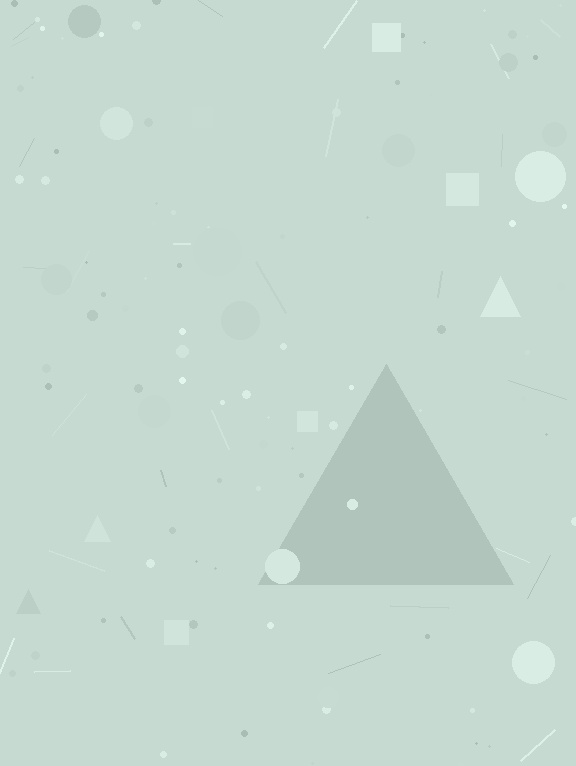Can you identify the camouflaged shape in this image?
The camouflaged shape is a triangle.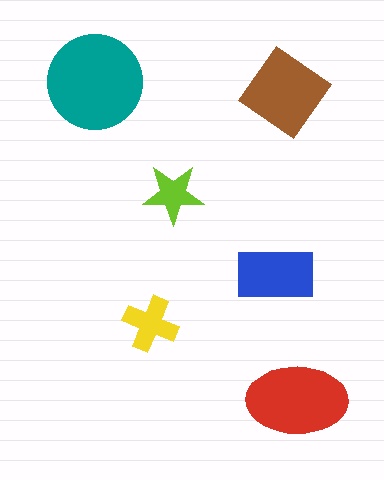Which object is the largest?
The teal circle.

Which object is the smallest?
The lime star.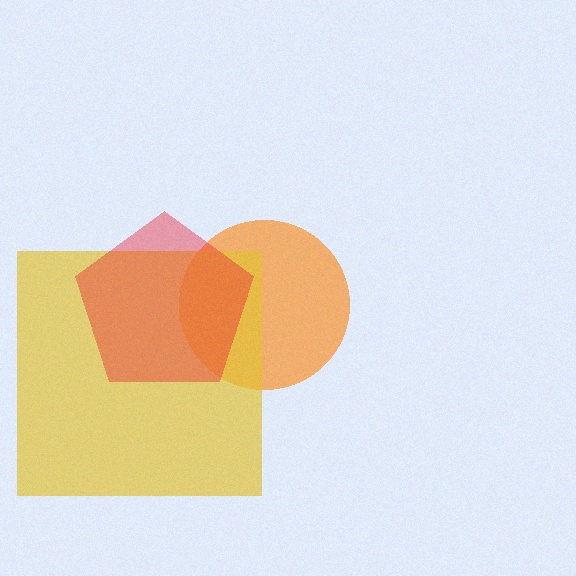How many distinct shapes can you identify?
There are 3 distinct shapes: an orange circle, a yellow square, a red pentagon.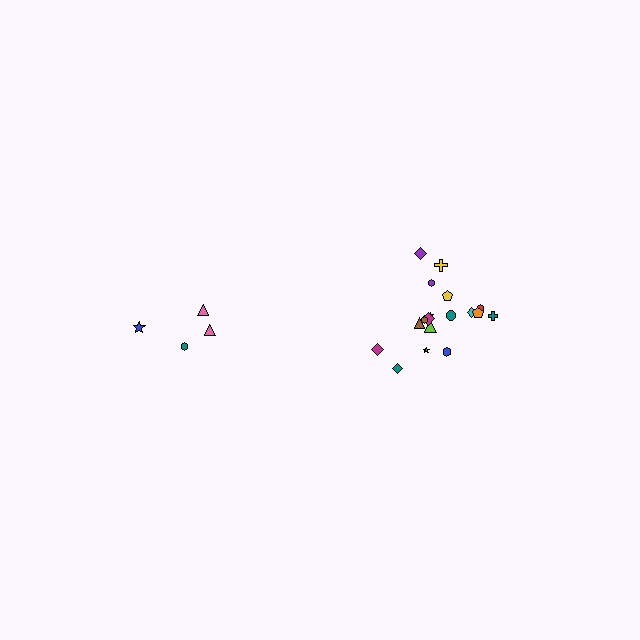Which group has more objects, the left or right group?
The right group.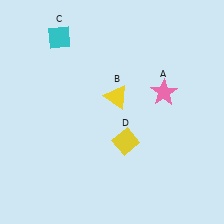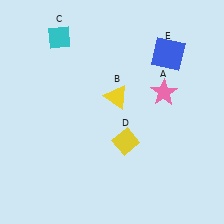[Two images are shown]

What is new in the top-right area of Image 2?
A blue square (E) was added in the top-right area of Image 2.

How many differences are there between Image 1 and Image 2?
There is 1 difference between the two images.